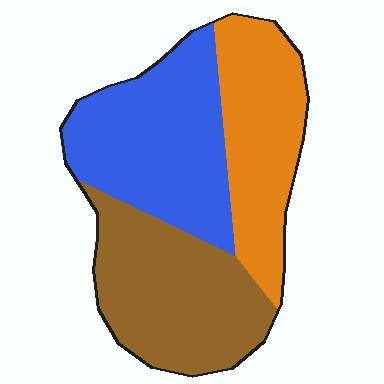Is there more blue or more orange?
Blue.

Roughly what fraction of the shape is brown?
Brown takes up between a third and a half of the shape.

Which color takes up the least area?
Orange, at roughly 30%.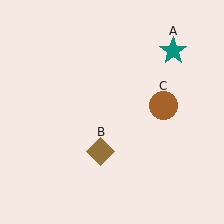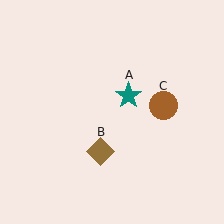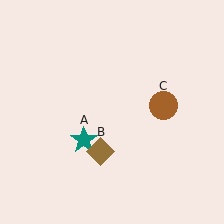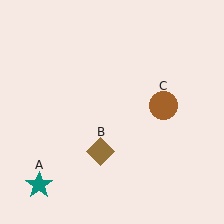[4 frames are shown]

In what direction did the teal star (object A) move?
The teal star (object A) moved down and to the left.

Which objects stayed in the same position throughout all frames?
Brown diamond (object B) and brown circle (object C) remained stationary.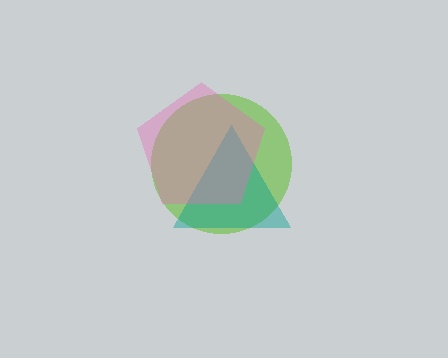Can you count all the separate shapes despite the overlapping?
Yes, there are 3 separate shapes.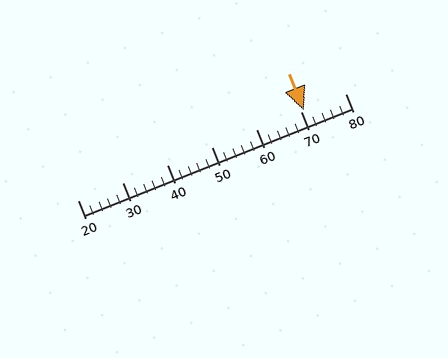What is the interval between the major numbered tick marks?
The major tick marks are spaced 10 units apart.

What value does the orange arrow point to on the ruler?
The orange arrow points to approximately 71.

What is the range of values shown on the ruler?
The ruler shows values from 20 to 80.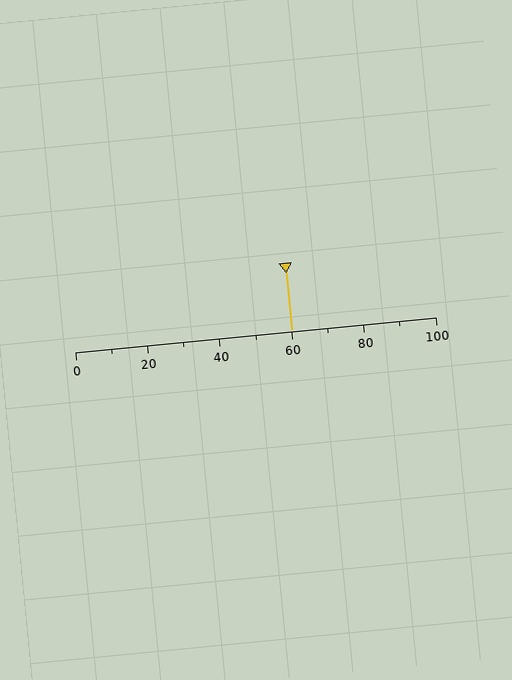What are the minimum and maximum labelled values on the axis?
The axis runs from 0 to 100.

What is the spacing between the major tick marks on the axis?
The major ticks are spaced 20 apart.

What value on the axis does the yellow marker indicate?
The marker indicates approximately 60.